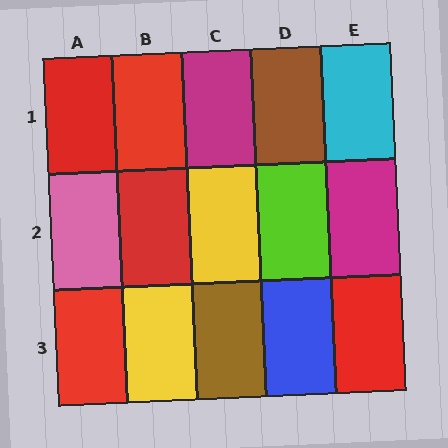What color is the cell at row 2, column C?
Yellow.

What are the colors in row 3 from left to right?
Red, yellow, brown, blue, red.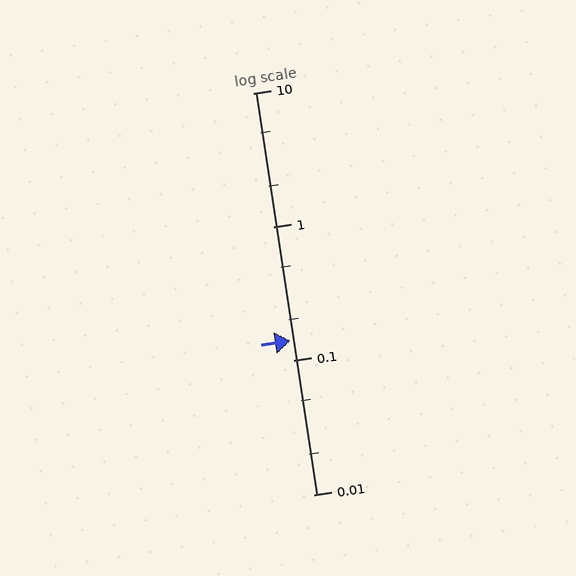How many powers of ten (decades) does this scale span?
The scale spans 3 decades, from 0.01 to 10.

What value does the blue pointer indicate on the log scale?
The pointer indicates approximately 0.14.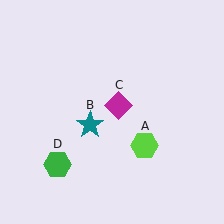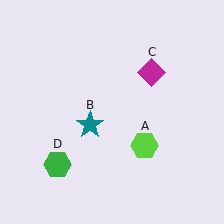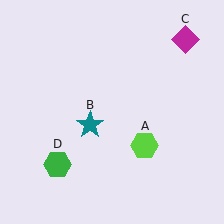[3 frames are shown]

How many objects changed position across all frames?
1 object changed position: magenta diamond (object C).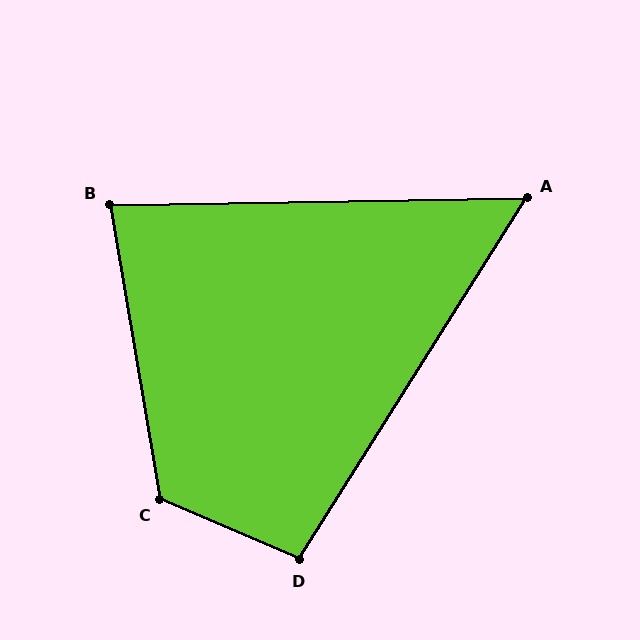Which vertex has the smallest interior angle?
A, at approximately 57 degrees.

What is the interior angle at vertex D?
Approximately 99 degrees (obtuse).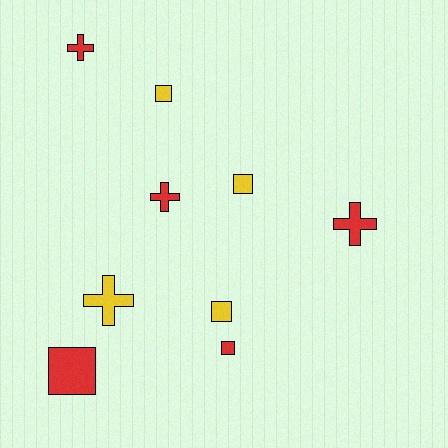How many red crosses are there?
There are 3 red crosses.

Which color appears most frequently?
Red, with 5 objects.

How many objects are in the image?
There are 9 objects.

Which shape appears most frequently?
Square, with 5 objects.